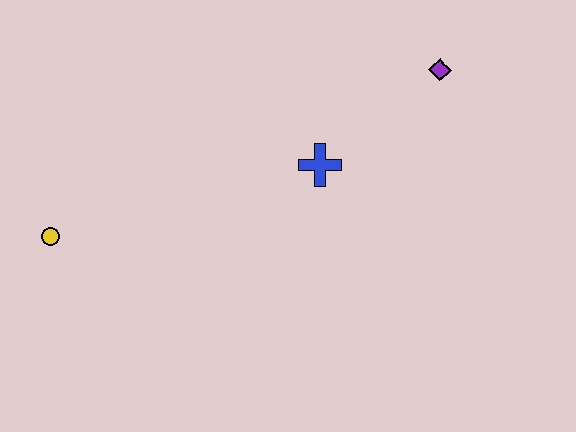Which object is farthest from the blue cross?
The yellow circle is farthest from the blue cross.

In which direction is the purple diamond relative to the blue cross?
The purple diamond is to the right of the blue cross.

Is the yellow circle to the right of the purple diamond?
No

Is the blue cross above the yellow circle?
Yes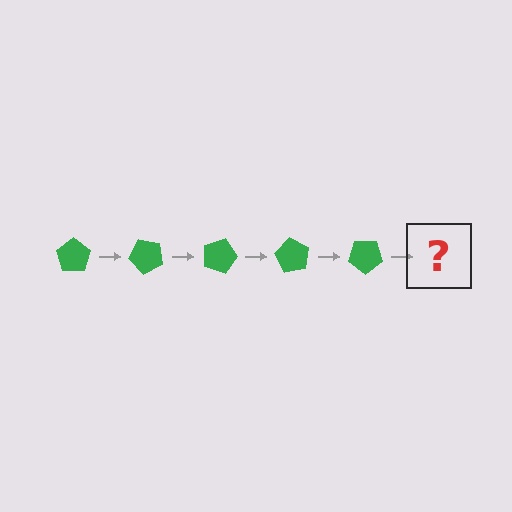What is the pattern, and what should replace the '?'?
The pattern is that the pentagon rotates 45 degrees each step. The '?' should be a green pentagon rotated 225 degrees.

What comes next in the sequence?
The next element should be a green pentagon rotated 225 degrees.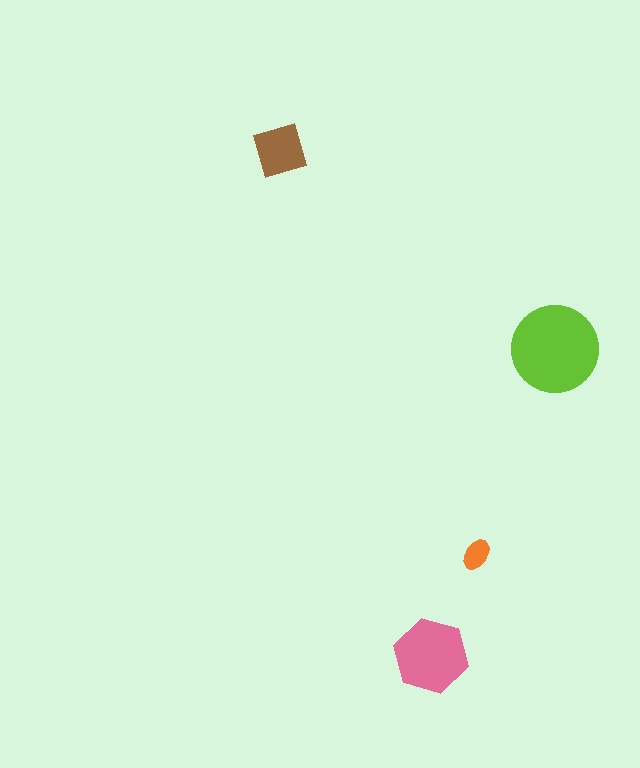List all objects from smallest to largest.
The orange ellipse, the brown square, the pink hexagon, the lime circle.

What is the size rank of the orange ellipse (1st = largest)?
4th.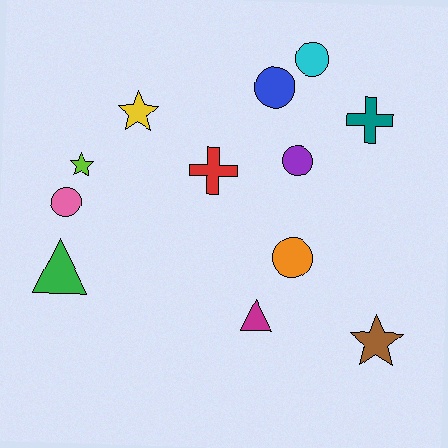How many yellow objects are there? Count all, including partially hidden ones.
There is 1 yellow object.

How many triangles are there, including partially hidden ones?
There are 2 triangles.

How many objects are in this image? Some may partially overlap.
There are 12 objects.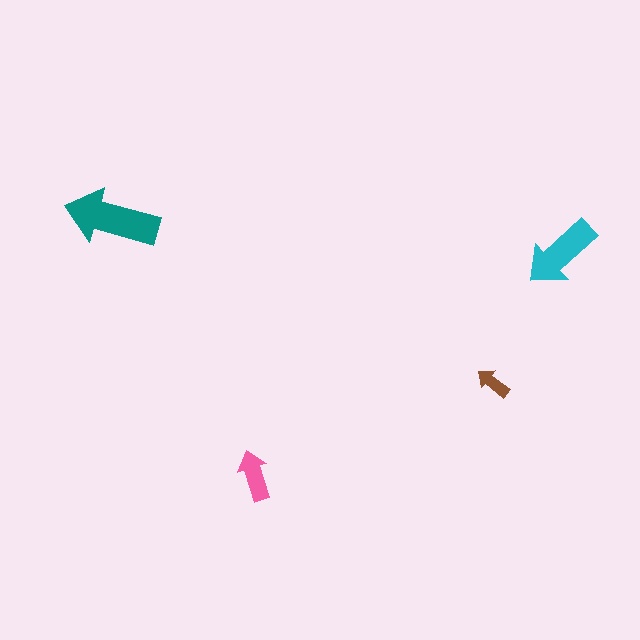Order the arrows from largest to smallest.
the teal one, the cyan one, the pink one, the brown one.